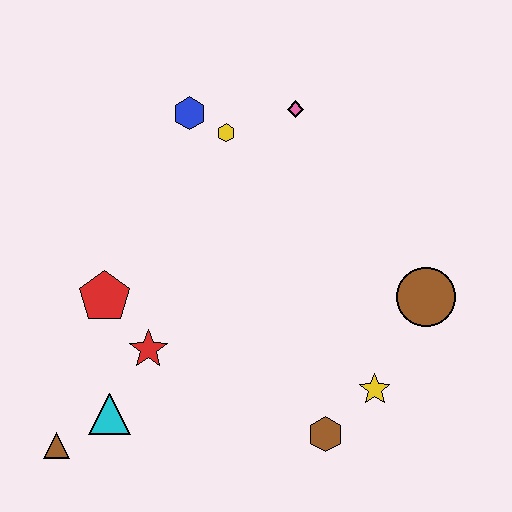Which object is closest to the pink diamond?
The yellow hexagon is closest to the pink diamond.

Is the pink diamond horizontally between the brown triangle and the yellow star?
Yes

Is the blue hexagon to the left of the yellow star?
Yes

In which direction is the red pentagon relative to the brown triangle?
The red pentagon is above the brown triangle.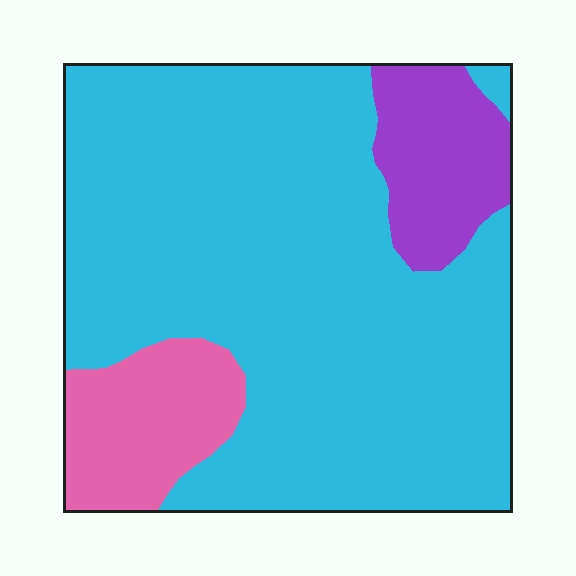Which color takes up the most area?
Cyan, at roughly 75%.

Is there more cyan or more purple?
Cyan.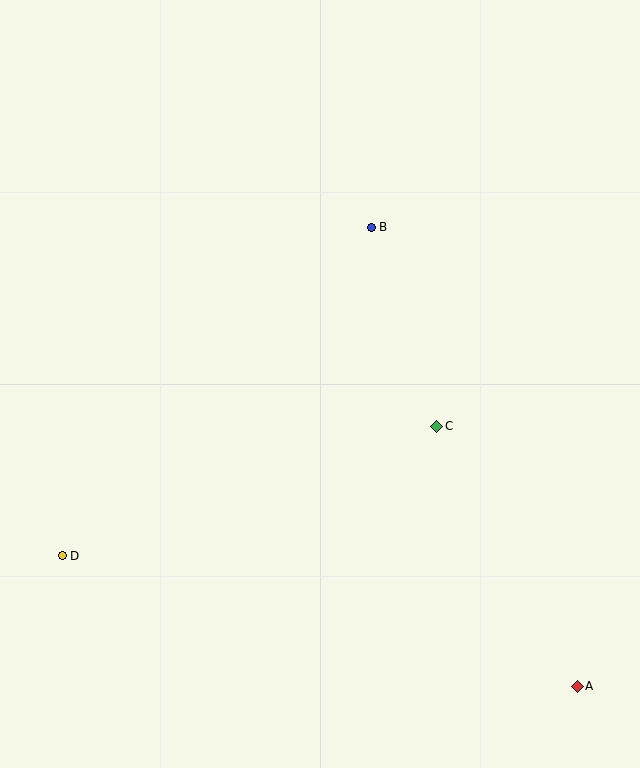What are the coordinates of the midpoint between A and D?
The midpoint between A and D is at (320, 621).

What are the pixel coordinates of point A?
Point A is at (577, 686).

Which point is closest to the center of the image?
Point C at (437, 426) is closest to the center.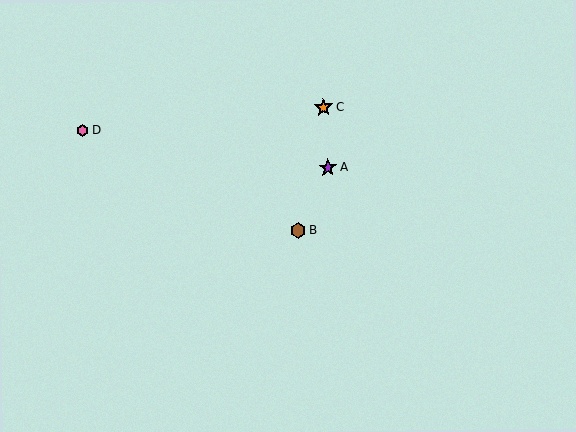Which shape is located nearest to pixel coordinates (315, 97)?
The orange star (labeled C) at (323, 107) is nearest to that location.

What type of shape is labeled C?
Shape C is an orange star.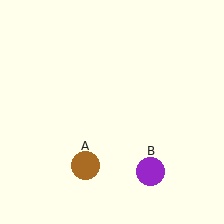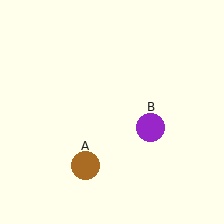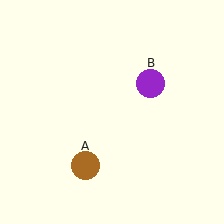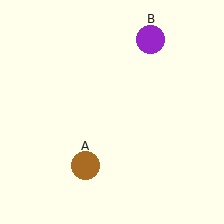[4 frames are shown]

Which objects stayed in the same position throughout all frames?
Brown circle (object A) remained stationary.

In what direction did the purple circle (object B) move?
The purple circle (object B) moved up.